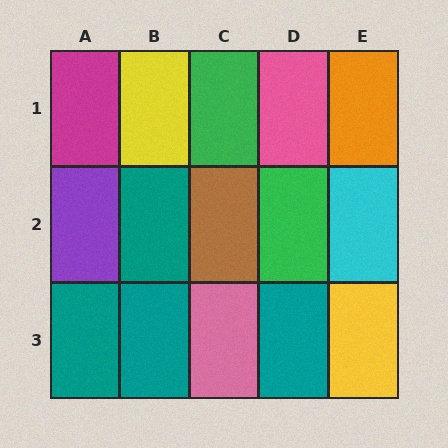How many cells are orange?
1 cell is orange.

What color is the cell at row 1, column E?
Orange.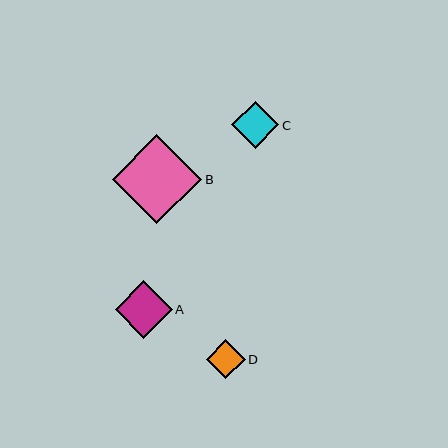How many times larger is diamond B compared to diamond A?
Diamond B is approximately 1.6 times the size of diamond A.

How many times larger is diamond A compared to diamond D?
Diamond A is approximately 1.5 times the size of diamond D.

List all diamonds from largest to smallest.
From largest to smallest: B, A, C, D.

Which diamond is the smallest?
Diamond D is the smallest with a size of approximately 38 pixels.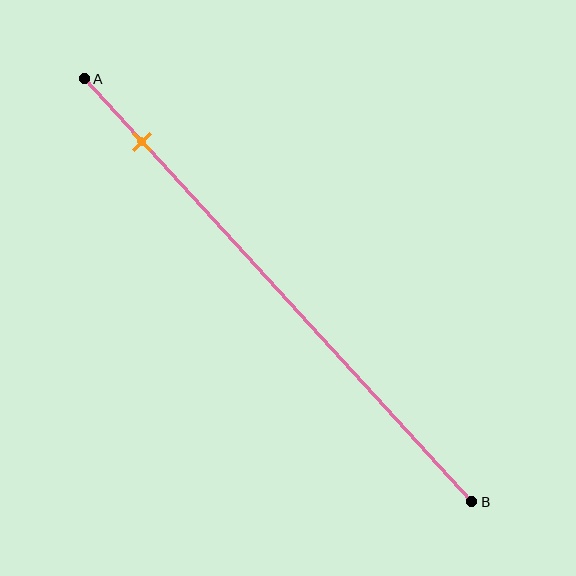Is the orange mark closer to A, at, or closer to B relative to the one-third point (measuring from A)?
The orange mark is closer to point A than the one-third point of segment AB.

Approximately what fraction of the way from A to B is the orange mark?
The orange mark is approximately 15% of the way from A to B.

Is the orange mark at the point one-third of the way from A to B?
No, the mark is at about 15% from A, not at the 33% one-third point.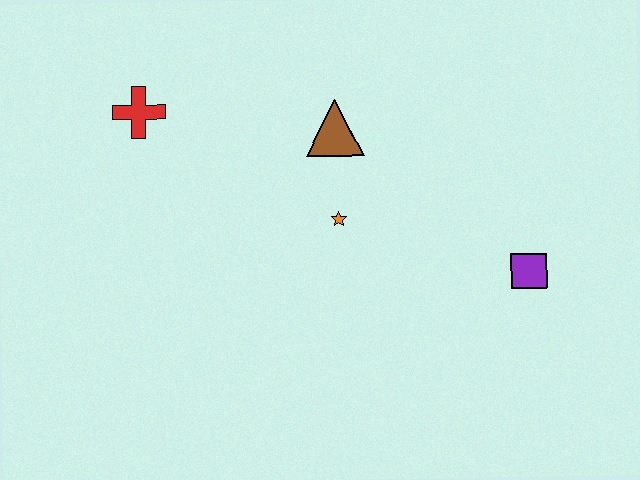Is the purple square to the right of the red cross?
Yes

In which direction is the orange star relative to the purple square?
The orange star is to the left of the purple square.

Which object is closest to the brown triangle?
The orange star is closest to the brown triangle.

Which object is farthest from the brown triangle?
The purple square is farthest from the brown triangle.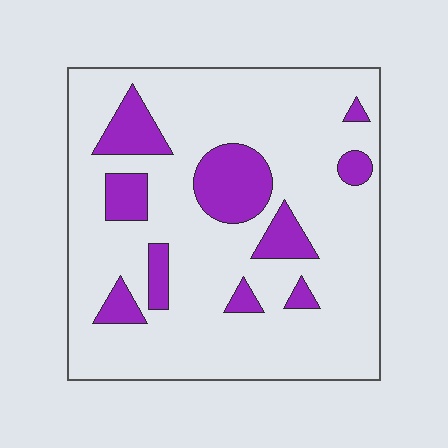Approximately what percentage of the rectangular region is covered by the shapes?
Approximately 20%.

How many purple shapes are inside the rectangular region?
10.